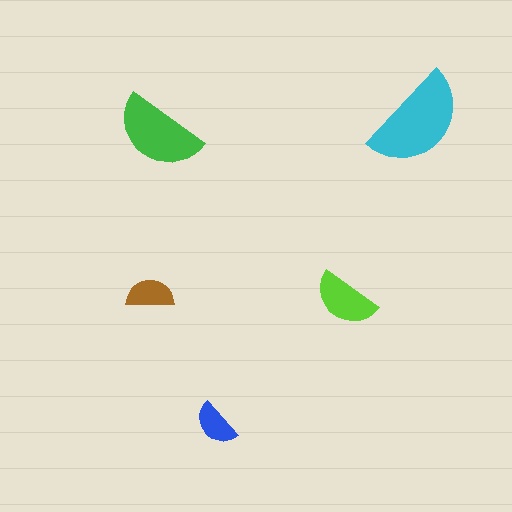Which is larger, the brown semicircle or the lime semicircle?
The lime one.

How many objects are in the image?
There are 5 objects in the image.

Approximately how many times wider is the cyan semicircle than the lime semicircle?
About 1.5 times wider.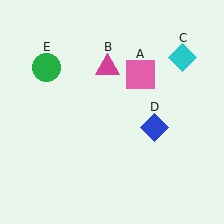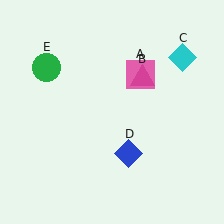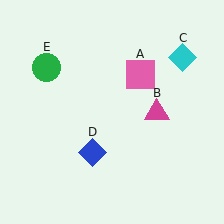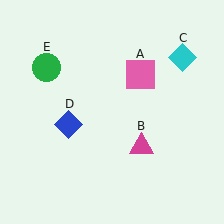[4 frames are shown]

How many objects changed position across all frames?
2 objects changed position: magenta triangle (object B), blue diamond (object D).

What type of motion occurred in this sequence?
The magenta triangle (object B), blue diamond (object D) rotated clockwise around the center of the scene.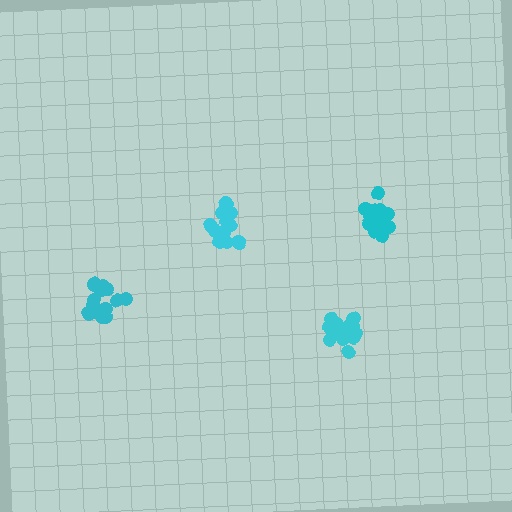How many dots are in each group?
Group 1: 13 dots, Group 2: 18 dots, Group 3: 18 dots, Group 4: 13 dots (62 total).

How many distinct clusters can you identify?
There are 4 distinct clusters.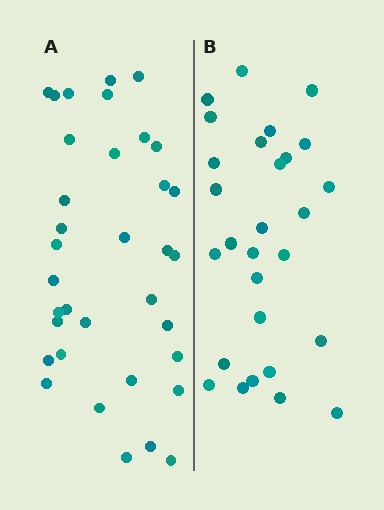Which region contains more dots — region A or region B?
Region A (the left region) has more dots.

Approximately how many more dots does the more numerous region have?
Region A has roughly 8 or so more dots than region B.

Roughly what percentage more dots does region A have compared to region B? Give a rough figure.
About 25% more.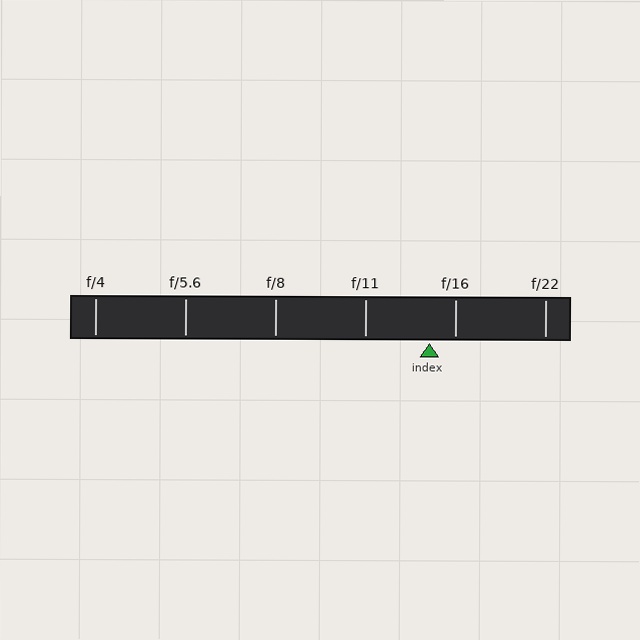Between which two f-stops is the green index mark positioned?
The index mark is between f/11 and f/16.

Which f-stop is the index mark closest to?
The index mark is closest to f/16.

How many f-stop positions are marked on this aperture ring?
There are 6 f-stop positions marked.